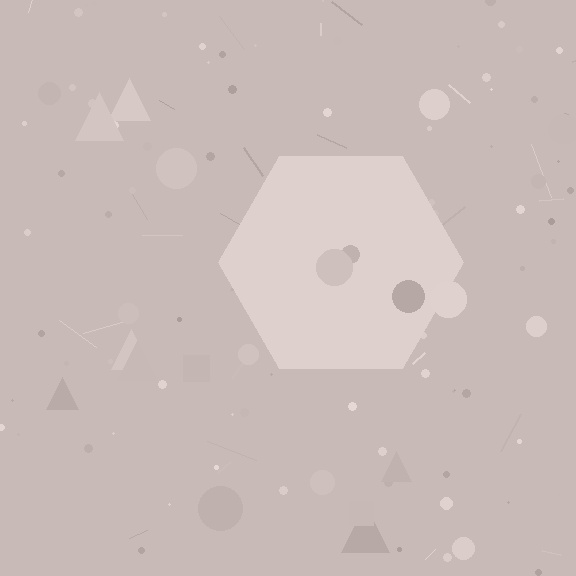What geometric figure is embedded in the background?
A hexagon is embedded in the background.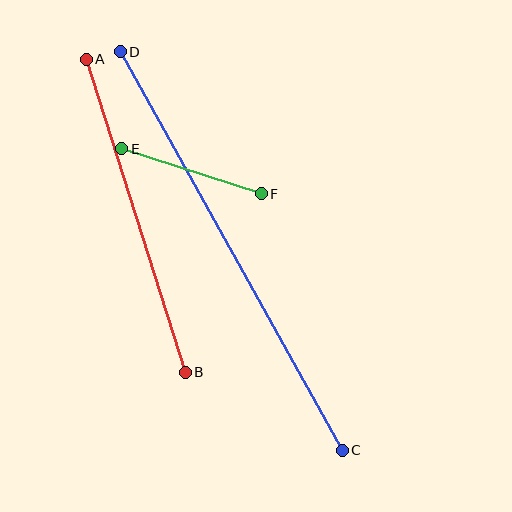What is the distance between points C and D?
The distance is approximately 456 pixels.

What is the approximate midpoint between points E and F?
The midpoint is at approximately (192, 171) pixels.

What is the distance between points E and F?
The distance is approximately 147 pixels.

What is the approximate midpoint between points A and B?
The midpoint is at approximately (136, 216) pixels.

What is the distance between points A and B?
The distance is approximately 329 pixels.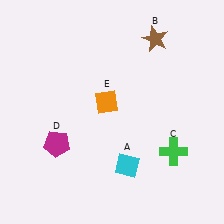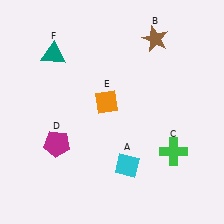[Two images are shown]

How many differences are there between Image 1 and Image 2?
There is 1 difference between the two images.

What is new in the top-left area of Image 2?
A teal triangle (F) was added in the top-left area of Image 2.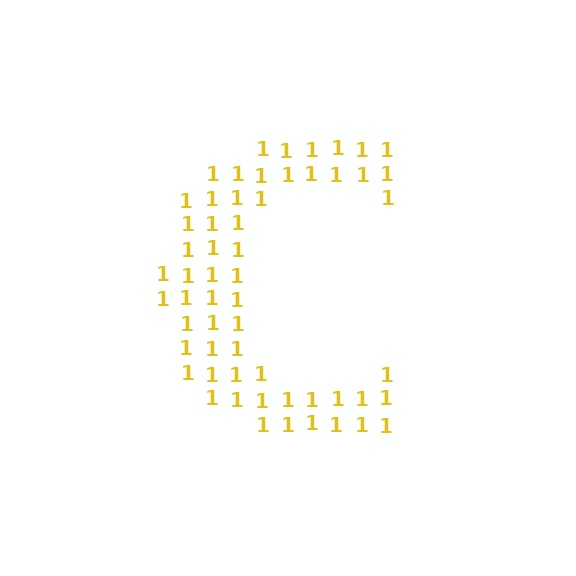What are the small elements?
The small elements are digit 1's.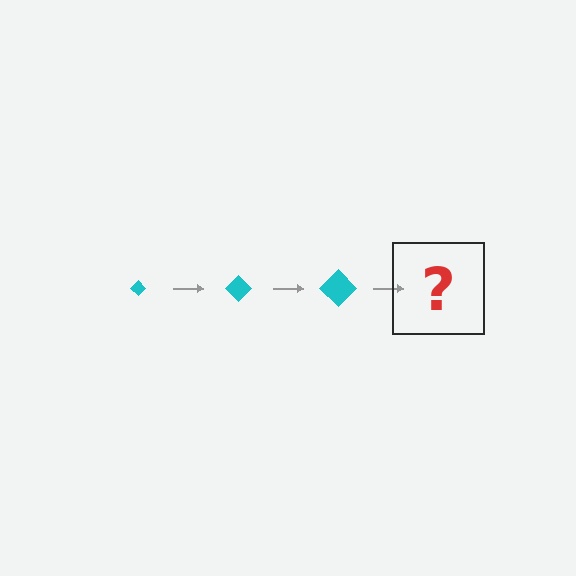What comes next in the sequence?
The next element should be a cyan diamond, larger than the previous one.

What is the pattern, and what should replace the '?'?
The pattern is that the diamond gets progressively larger each step. The '?' should be a cyan diamond, larger than the previous one.